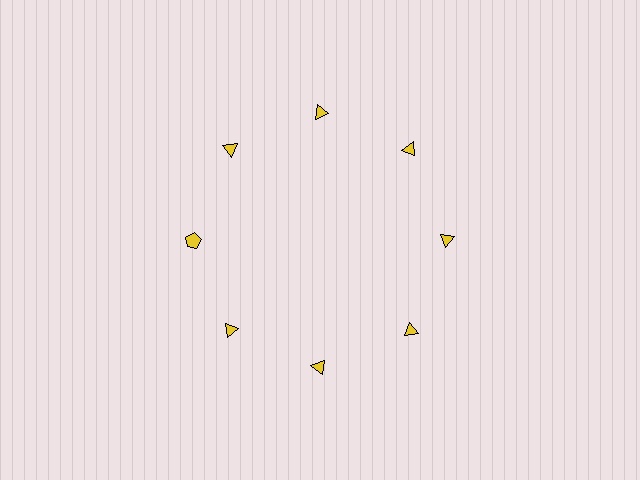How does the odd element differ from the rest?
It has a different shape: pentagon instead of triangle.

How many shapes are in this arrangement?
There are 8 shapes arranged in a ring pattern.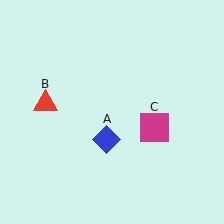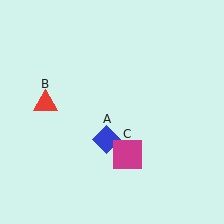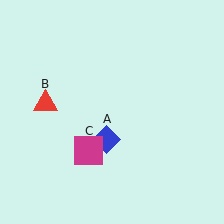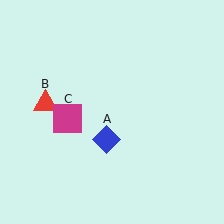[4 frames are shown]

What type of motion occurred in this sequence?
The magenta square (object C) rotated clockwise around the center of the scene.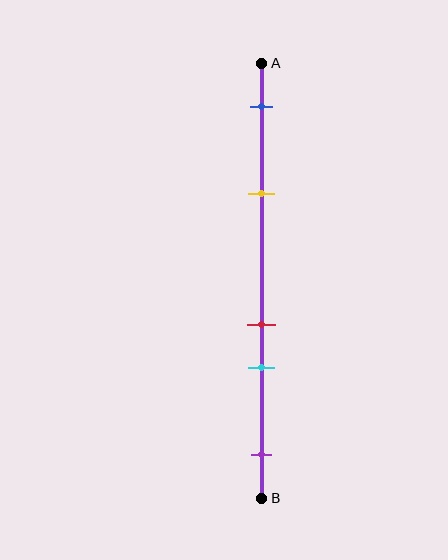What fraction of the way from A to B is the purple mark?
The purple mark is approximately 90% (0.9) of the way from A to B.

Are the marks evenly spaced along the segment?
No, the marks are not evenly spaced.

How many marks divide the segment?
There are 5 marks dividing the segment.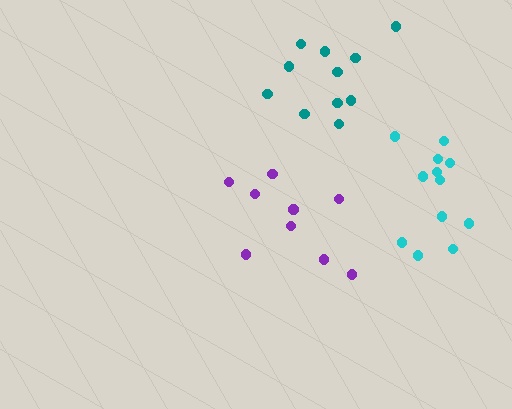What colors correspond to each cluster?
The clusters are colored: purple, cyan, teal.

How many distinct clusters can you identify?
There are 3 distinct clusters.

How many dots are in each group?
Group 1: 9 dots, Group 2: 12 dots, Group 3: 11 dots (32 total).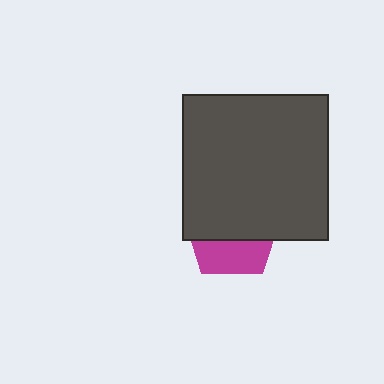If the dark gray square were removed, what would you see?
You would see the complete magenta pentagon.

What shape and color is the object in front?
The object in front is a dark gray square.